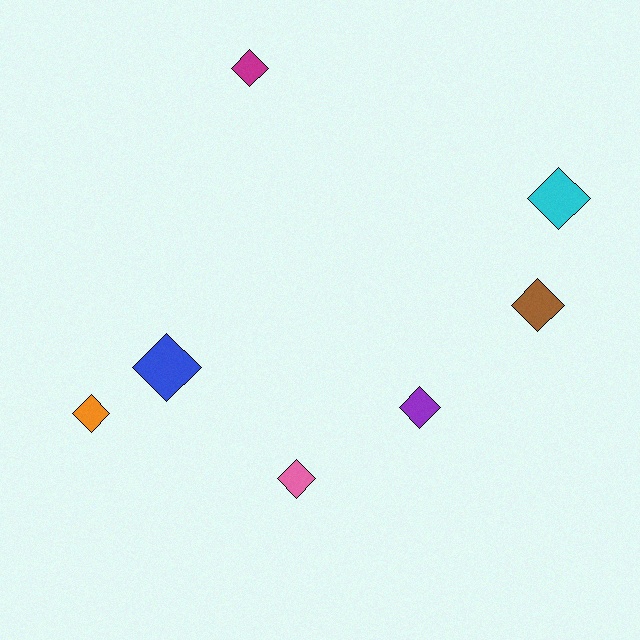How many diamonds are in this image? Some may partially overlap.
There are 7 diamonds.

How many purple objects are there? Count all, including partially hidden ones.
There is 1 purple object.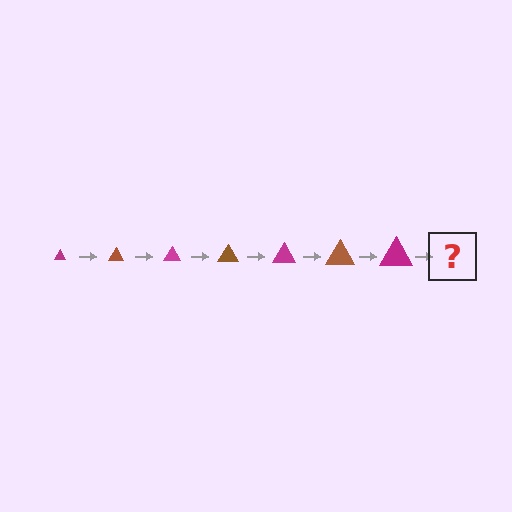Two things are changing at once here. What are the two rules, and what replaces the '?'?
The two rules are that the triangle grows larger each step and the color cycles through magenta and brown. The '?' should be a brown triangle, larger than the previous one.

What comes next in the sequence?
The next element should be a brown triangle, larger than the previous one.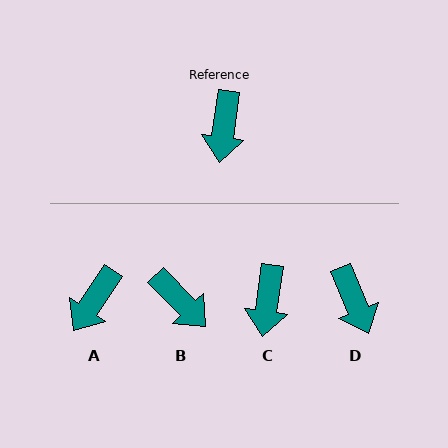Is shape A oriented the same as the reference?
No, it is off by about 26 degrees.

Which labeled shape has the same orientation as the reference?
C.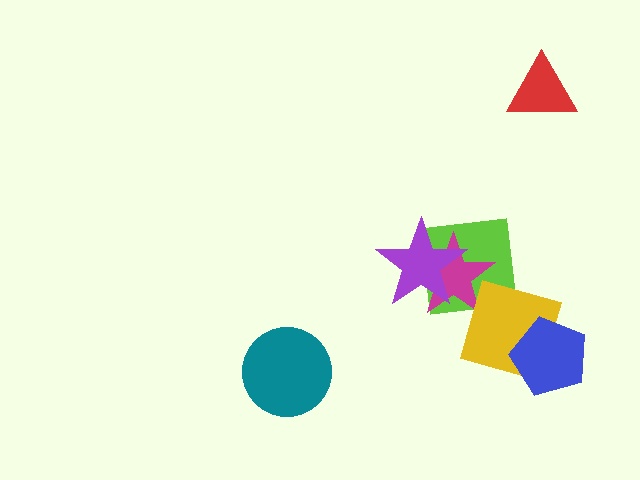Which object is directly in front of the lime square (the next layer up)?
The magenta star is directly in front of the lime square.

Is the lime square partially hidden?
Yes, it is partially covered by another shape.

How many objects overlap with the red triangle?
0 objects overlap with the red triangle.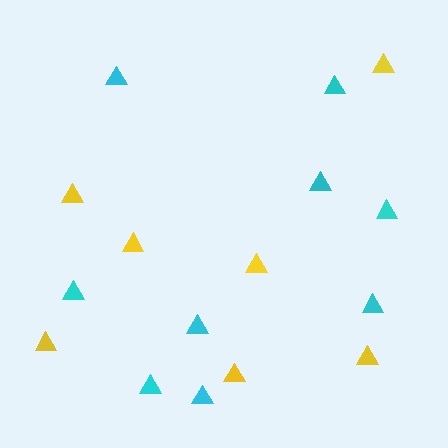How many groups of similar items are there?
There are 2 groups: one group of yellow triangles (7) and one group of cyan triangles (9).